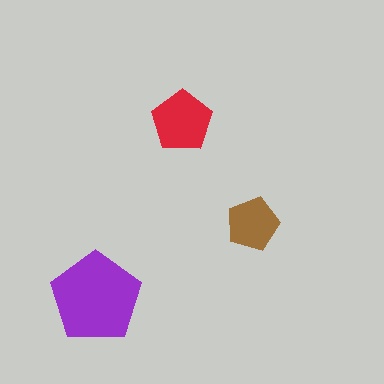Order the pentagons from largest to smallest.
the purple one, the red one, the brown one.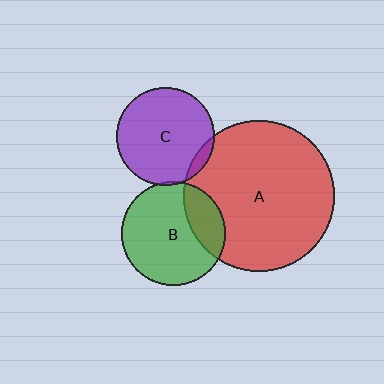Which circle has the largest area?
Circle A (red).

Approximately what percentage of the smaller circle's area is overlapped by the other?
Approximately 5%.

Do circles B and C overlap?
Yes.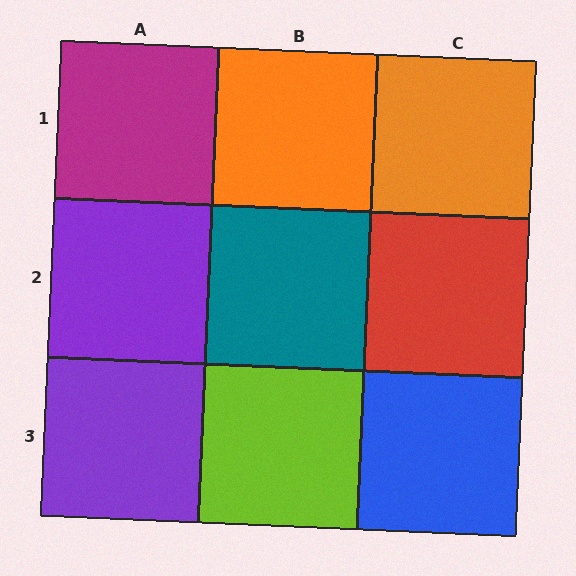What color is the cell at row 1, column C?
Orange.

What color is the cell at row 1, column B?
Orange.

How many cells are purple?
2 cells are purple.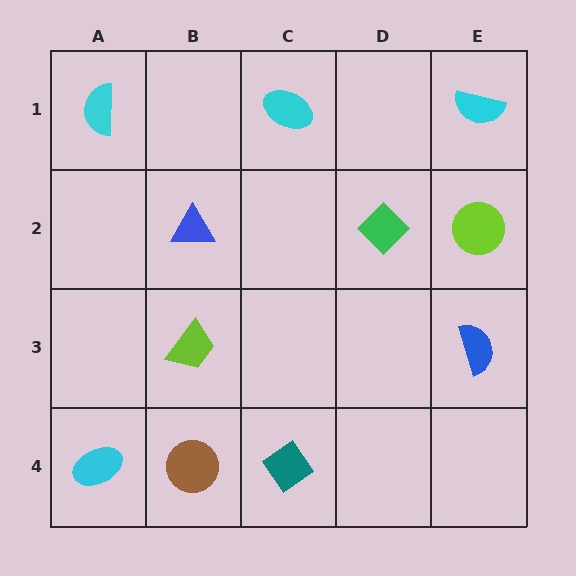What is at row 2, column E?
A lime circle.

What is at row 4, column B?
A brown circle.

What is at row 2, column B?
A blue triangle.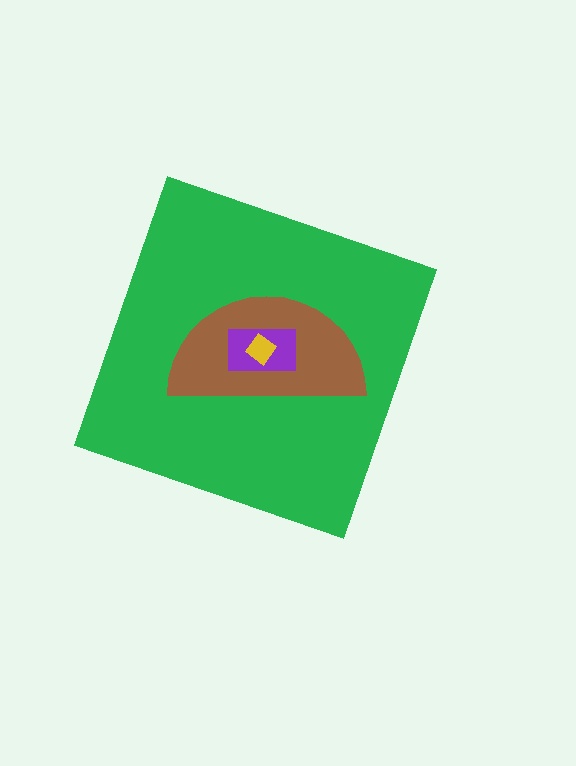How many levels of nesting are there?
4.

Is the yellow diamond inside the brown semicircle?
Yes.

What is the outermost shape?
The green diamond.